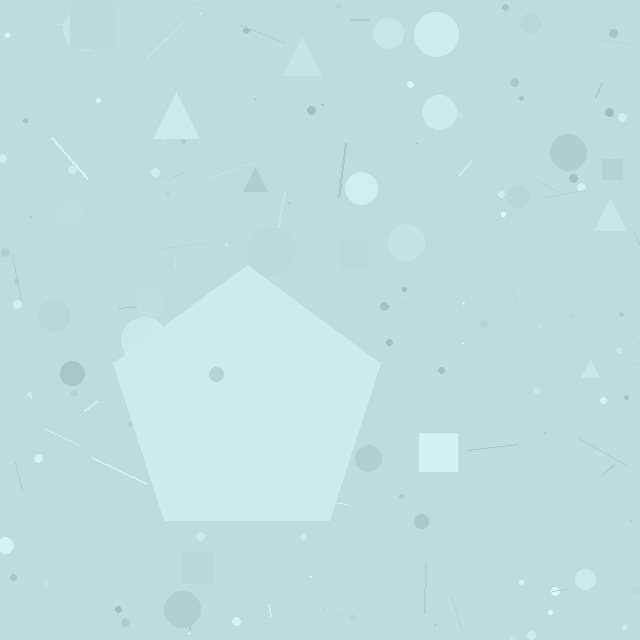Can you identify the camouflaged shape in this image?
The camouflaged shape is a pentagon.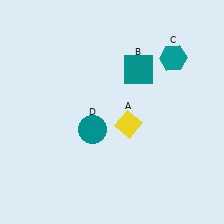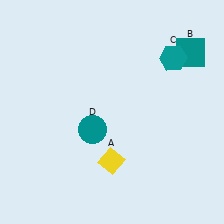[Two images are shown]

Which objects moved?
The objects that moved are: the yellow diamond (A), the teal square (B).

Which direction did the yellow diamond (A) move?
The yellow diamond (A) moved down.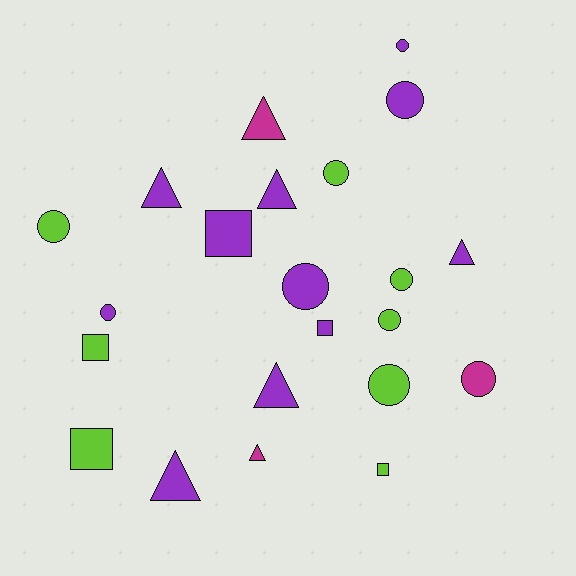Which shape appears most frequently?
Circle, with 10 objects.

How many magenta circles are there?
There is 1 magenta circle.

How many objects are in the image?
There are 22 objects.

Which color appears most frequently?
Purple, with 11 objects.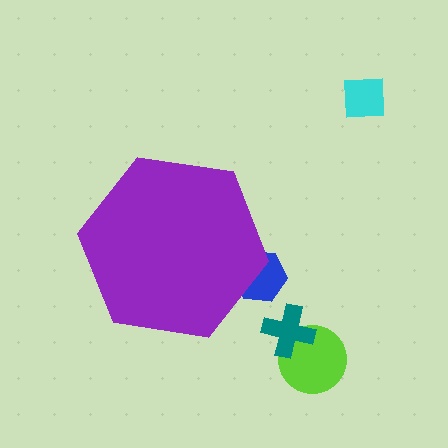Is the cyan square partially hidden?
No, the cyan square is fully visible.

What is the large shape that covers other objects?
A purple hexagon.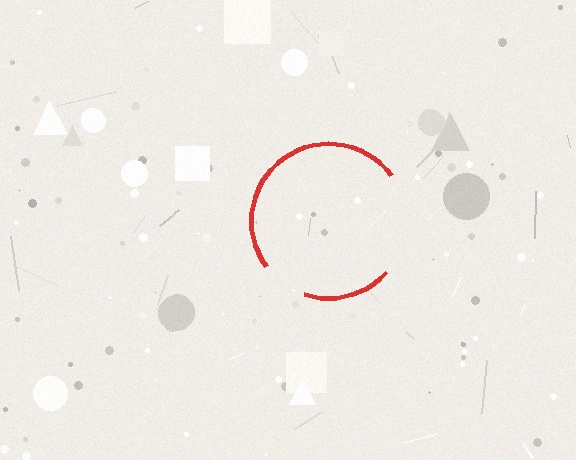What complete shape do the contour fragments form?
The contour fragments form a circle.